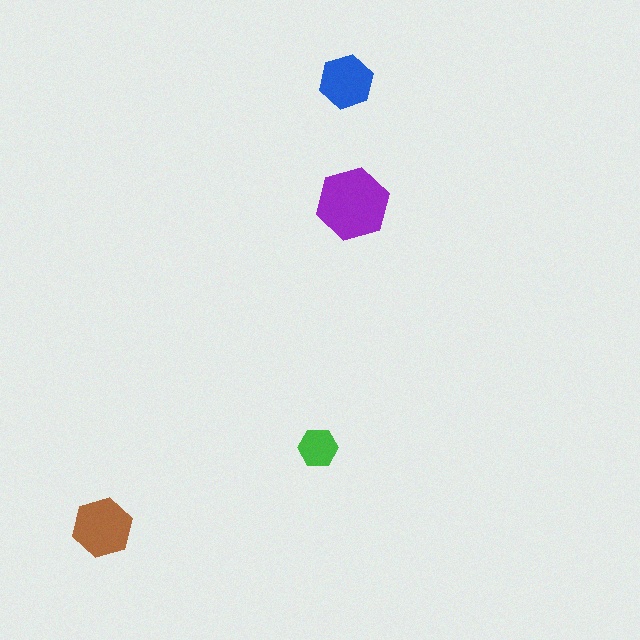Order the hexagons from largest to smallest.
the purple one, the brown one, the blue one, the green one.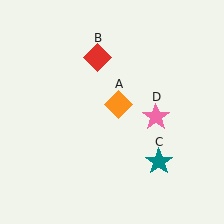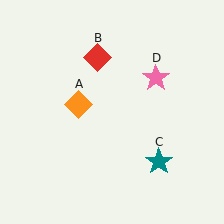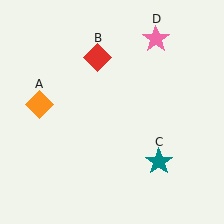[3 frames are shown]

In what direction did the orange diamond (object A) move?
The orange diamond (object A) moved left.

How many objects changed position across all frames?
2 objects changed position: orange diamond (object A), pink star (object D).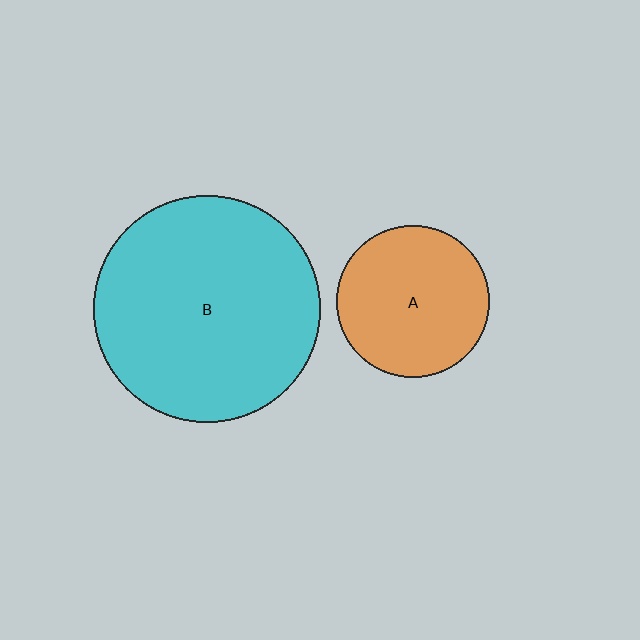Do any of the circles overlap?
No, none of the circles overlap.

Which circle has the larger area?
Circle B (cyan).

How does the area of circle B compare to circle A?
Approximately 2.2 times.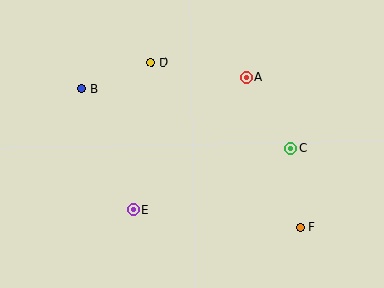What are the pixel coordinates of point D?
Point D is at (151, 62).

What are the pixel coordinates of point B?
Point B is at (82, 89).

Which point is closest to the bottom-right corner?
Point F is closest to the bottom-right corner.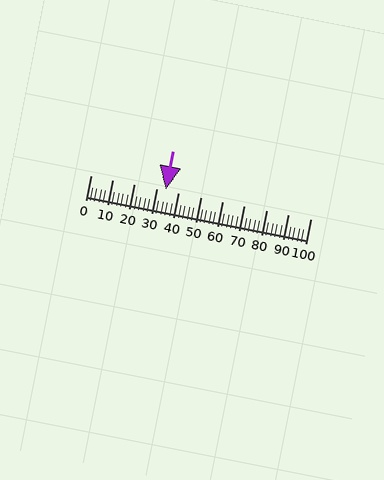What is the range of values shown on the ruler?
The ruler shows values from 0 to 100.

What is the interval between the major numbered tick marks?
The major tick marks are spaced 10 units apart.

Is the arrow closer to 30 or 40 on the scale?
The arrow is closer to 30.